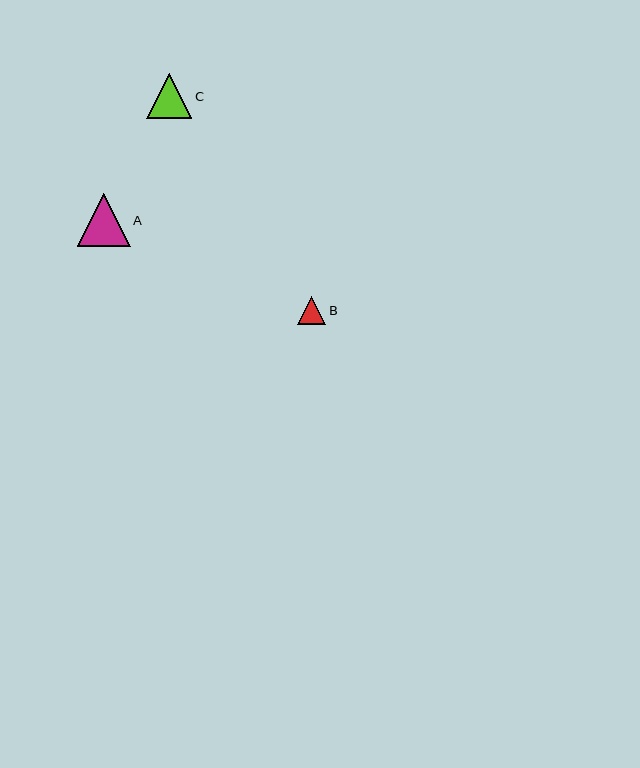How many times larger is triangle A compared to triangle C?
Triangle A is approximately 1.2 times the size of triangle C.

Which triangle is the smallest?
Triangle B is the smallest with a size of approximately 28 pixels.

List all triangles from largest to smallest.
From largest to smallest: A, C, B.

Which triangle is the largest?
Triangle A is the largest with a size of approximately 53 pixels.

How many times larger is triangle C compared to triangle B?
Triangle C is approximately 1.6 times the size of triangle B.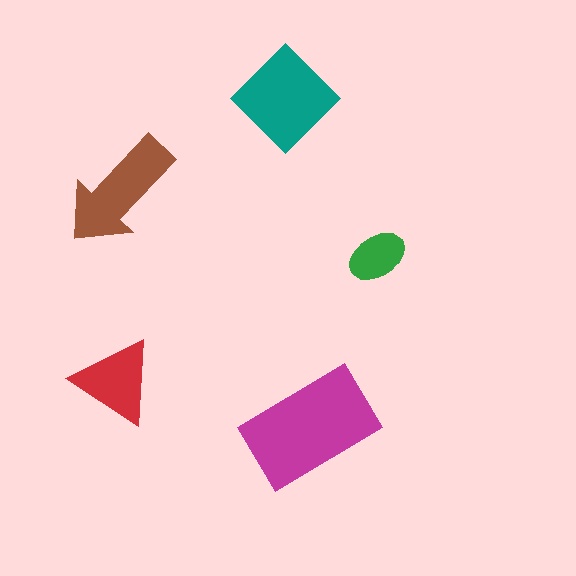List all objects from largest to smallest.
The magenta rectangle, the teal diamond, the brown arrow, the red triangle, the green ellipse.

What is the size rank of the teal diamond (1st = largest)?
2nd.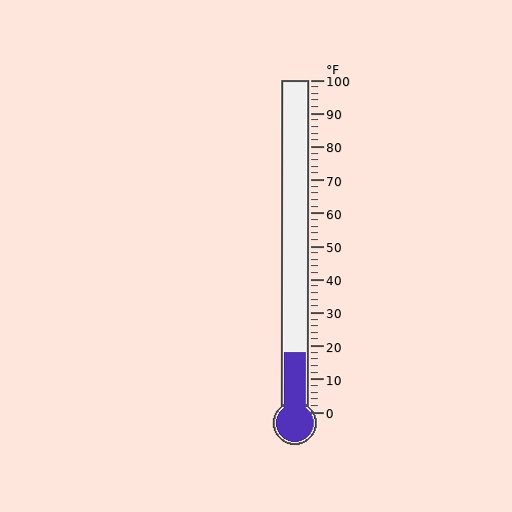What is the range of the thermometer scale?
The thermometer scale ranges from 0°F to 100°F.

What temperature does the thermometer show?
The thermometer shows approximately 18°F.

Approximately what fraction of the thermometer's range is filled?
The thermometer is filled to approximately 20% of its range.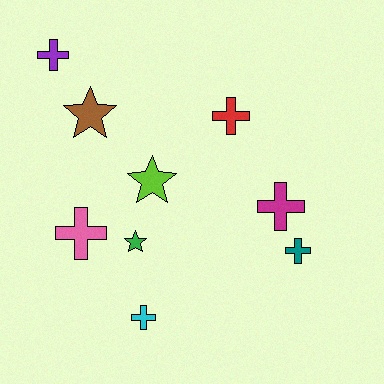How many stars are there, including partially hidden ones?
There are 3 stars.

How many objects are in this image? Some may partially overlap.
There are 9 objects.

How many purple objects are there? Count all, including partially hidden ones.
There is 1 purple object.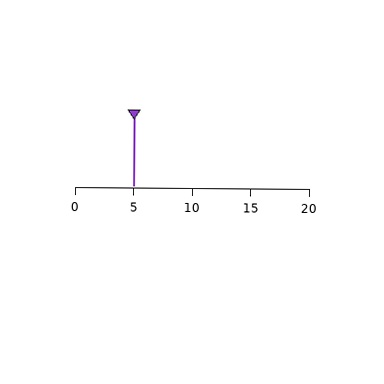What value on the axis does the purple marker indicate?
The marker indicates approximately 5.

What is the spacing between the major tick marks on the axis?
The major ticks are spaced 5 apart.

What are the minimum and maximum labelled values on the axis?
The axis runs from 0 to 20.